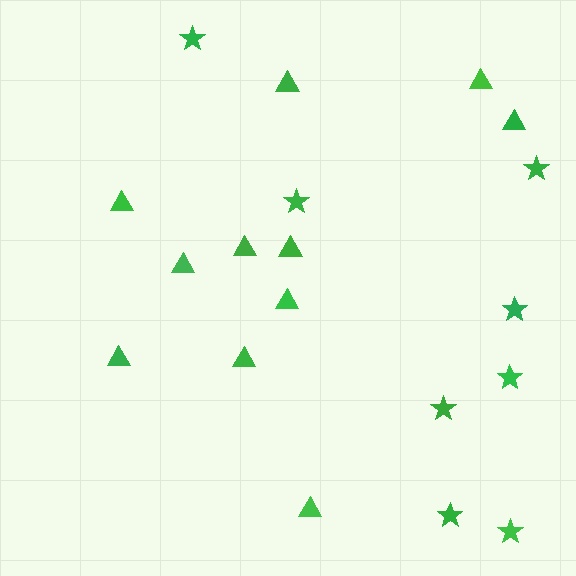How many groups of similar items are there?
There are 2 groups: one group of stars (8) and one group of triangles (11).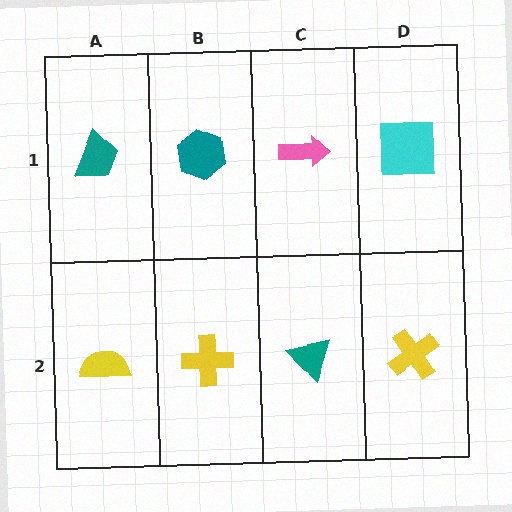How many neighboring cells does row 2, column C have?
3.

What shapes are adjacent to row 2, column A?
A teal trapezoid (row 1, column A), a yellow cross (row 2, column B).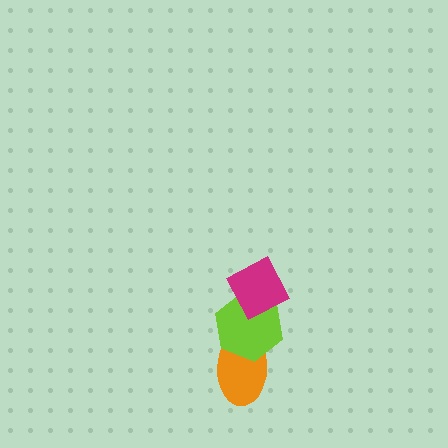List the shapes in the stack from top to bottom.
From top to bottom: the magenta diamond, the lime hexagon, the orange ellipse.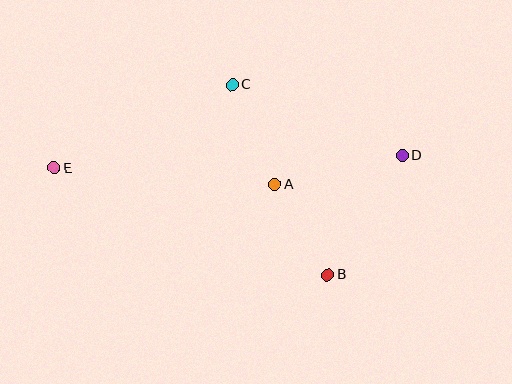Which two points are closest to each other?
Points A and B are closest to each other.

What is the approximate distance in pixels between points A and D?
The distance between A and D is approximately 131 pixels.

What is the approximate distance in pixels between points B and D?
The distance between B and D is approximately 141 pixels.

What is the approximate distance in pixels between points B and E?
The distance between B and E is approximately 294 pixels.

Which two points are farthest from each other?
Points D and E are farthest from each other.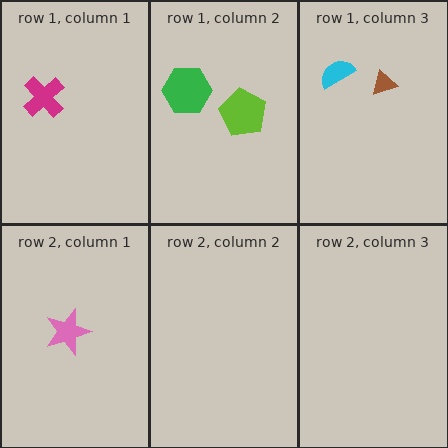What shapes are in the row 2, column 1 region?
The pink star.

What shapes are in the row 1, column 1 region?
The magenta cross.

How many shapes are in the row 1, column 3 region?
2.